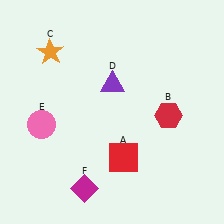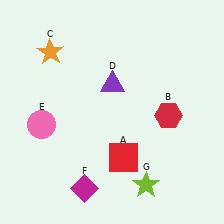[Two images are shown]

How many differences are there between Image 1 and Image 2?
There is 1 difference between the two images.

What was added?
A lime star (G) was added in Image 2.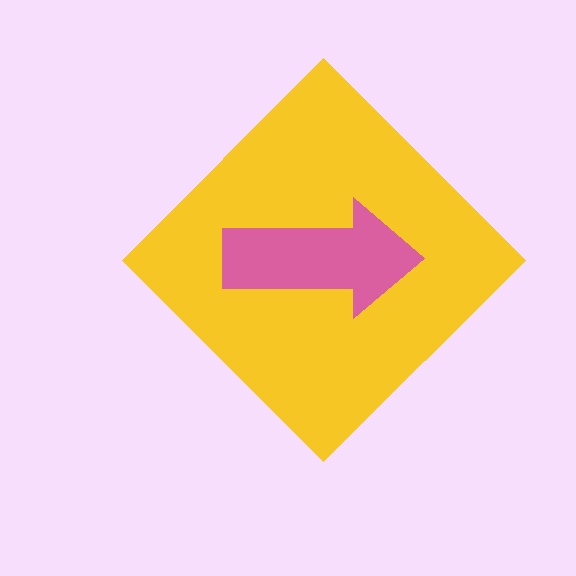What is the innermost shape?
The pink arrow.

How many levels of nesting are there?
2.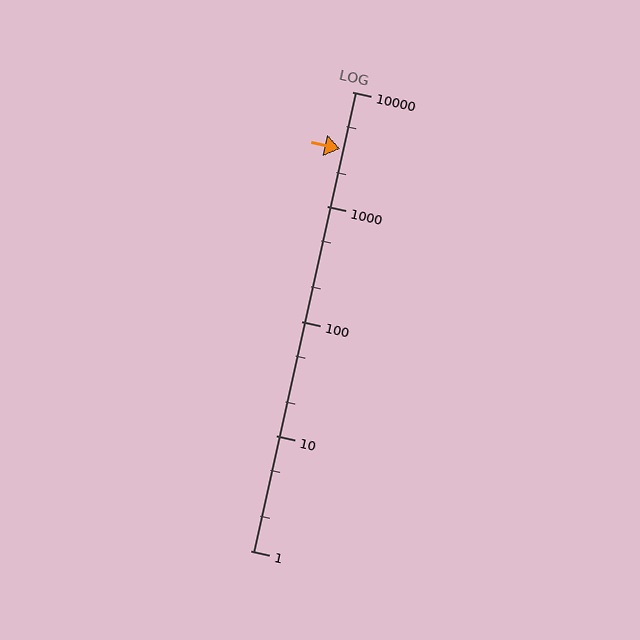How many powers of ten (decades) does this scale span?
The scale spans 4 decades, from 1 to 10000.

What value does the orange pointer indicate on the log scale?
The pointer indicates approximately 3200.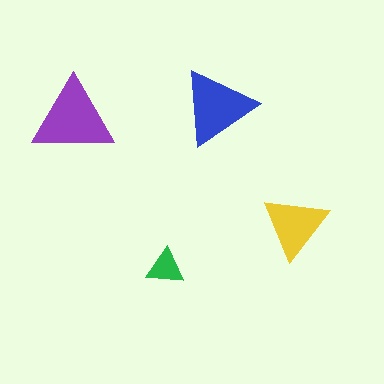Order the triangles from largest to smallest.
the purple one, the blue one, the yellow one, the green one.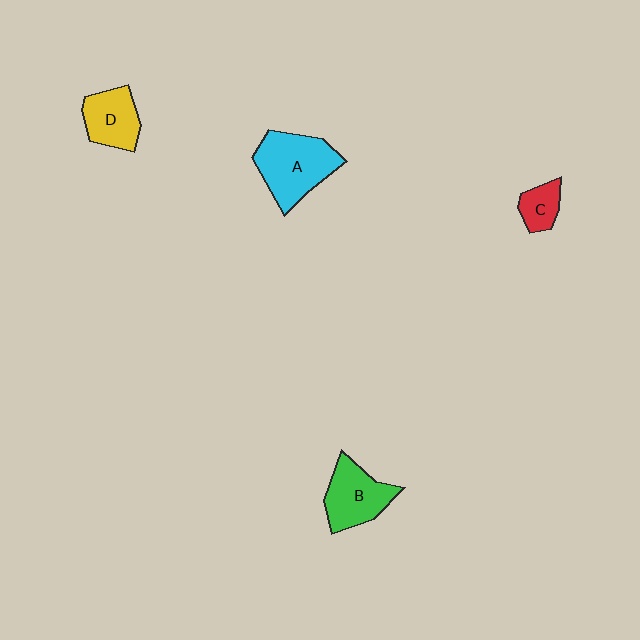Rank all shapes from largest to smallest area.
From largest to smallest: A (cyan), B (green), D (yellow), C (red).